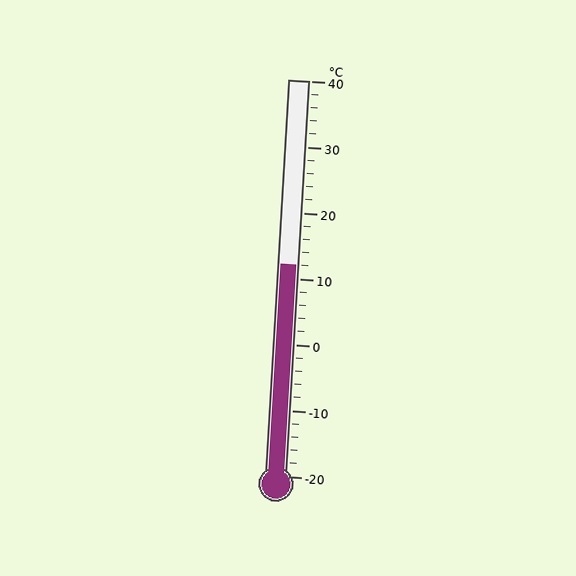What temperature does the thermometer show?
The thermometer shows approximately 12°C.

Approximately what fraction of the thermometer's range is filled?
The thermometer is filled to approximately 55% of its range.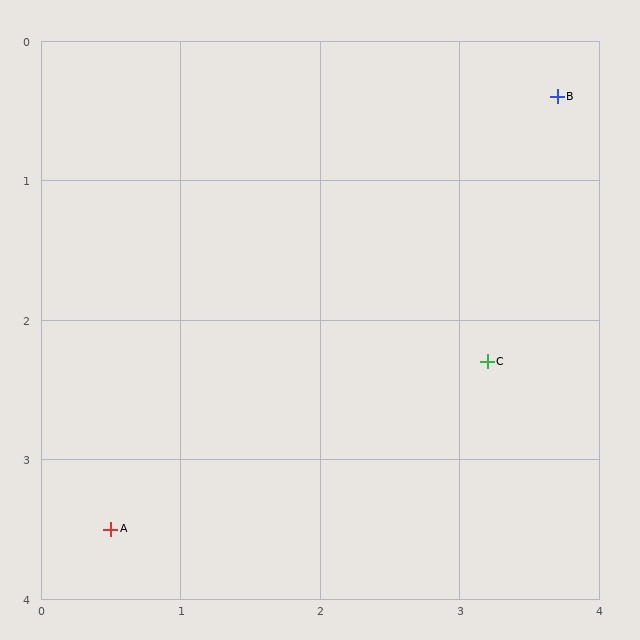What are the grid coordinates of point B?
Point B is at approximately (3.7, 0.4).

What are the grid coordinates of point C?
Point C is at approximately (3.2, 2.3).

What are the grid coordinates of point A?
Point A is at approximately (0.5, 3.5).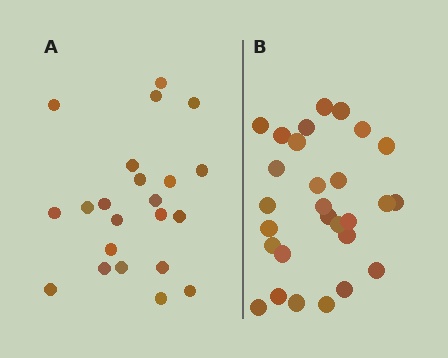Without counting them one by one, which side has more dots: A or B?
Region B (the right region) has more dots.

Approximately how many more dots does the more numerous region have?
Region B has about 6 more dots than region A.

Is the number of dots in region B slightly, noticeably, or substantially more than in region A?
Region B has noticeably more, but not dramatically so. The ratio is roughly 1.3 to 1.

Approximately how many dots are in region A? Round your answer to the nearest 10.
About 20 dots. (The exact count is 22, which rounds to 20.)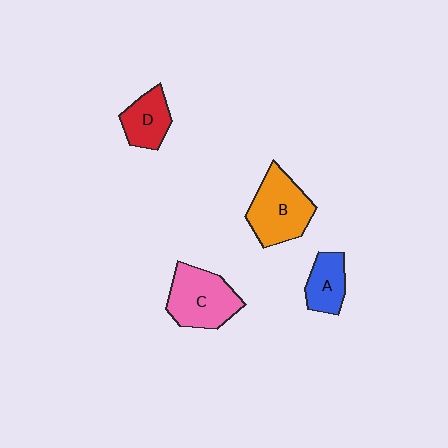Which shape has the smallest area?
Shape A (blue).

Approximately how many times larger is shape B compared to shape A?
Approximately 1.8 times.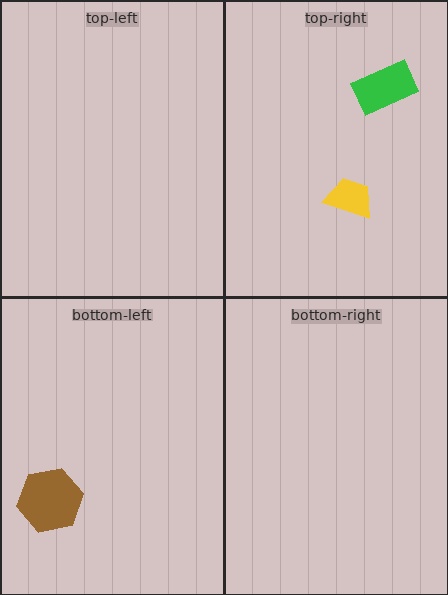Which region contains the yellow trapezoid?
The top-right region.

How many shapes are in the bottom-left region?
1.